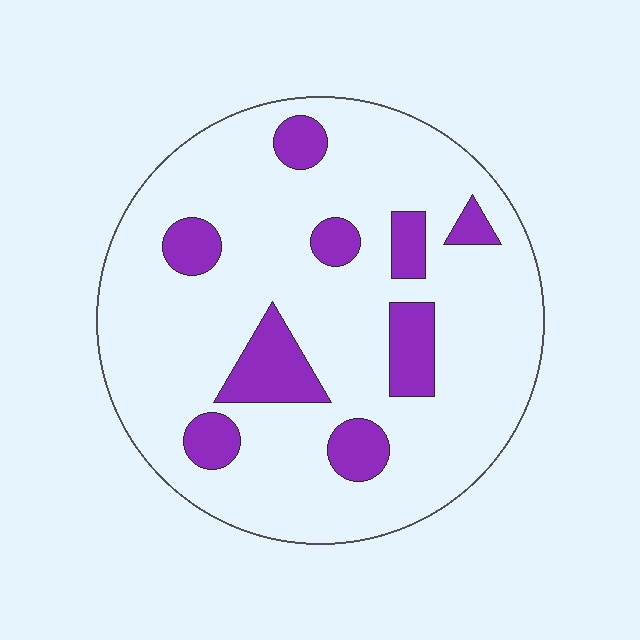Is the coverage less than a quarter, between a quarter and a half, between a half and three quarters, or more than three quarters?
Less than a quarter.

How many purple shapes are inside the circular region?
9.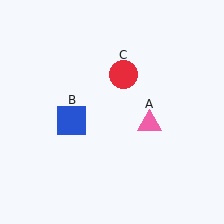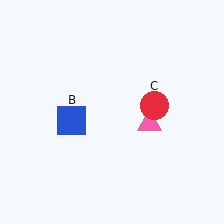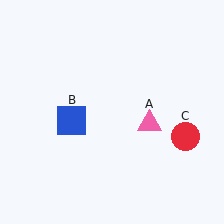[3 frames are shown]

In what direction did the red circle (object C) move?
The red circle (object C) moved down and to the right.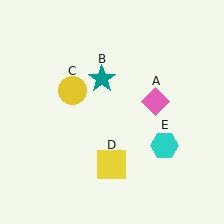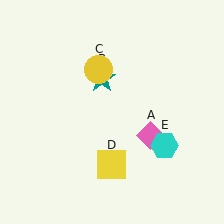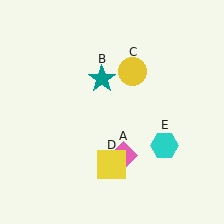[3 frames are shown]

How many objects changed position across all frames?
2 objects changed position: pink diamond (object A), yellow circle (object C).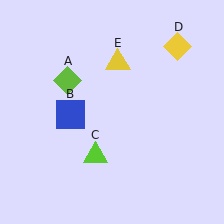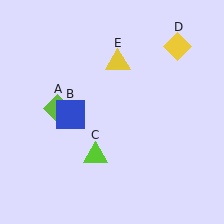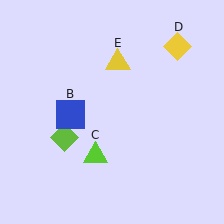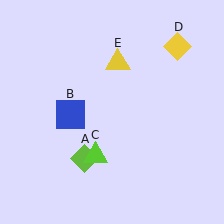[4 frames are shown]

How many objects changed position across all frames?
1 object changed position: lime diamond (object A).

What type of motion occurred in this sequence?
The lime diamond (object A) rotated counterclockwise around the center of the scene.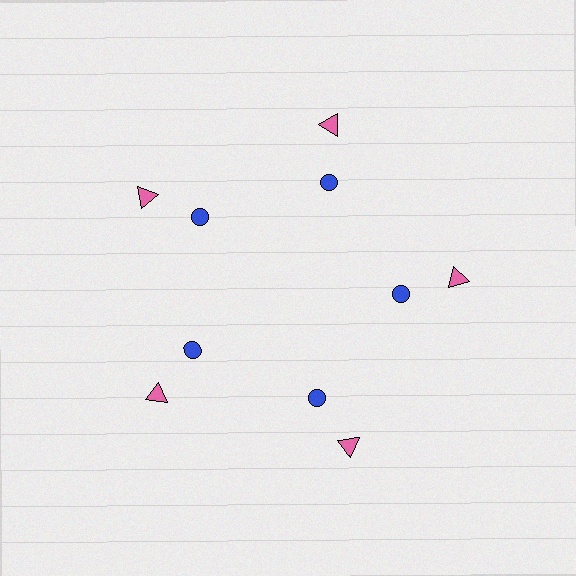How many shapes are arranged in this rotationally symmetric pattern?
There are 10 shapes, arranged in 5 groups of 2.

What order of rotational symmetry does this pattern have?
This pattern has 5-fold rotational symmetry.